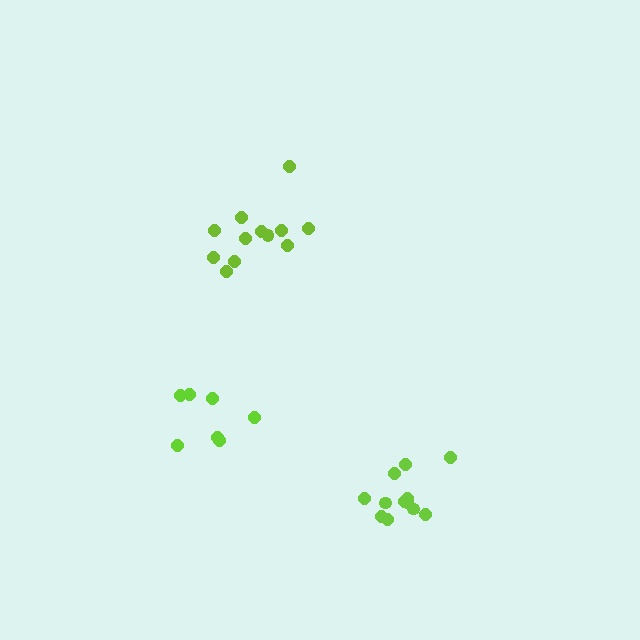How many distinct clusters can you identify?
There are 3 distinct clusters.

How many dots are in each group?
Group 1: 12 dots, Group 2: 12 dots, Group 3: 7 dots (31 total).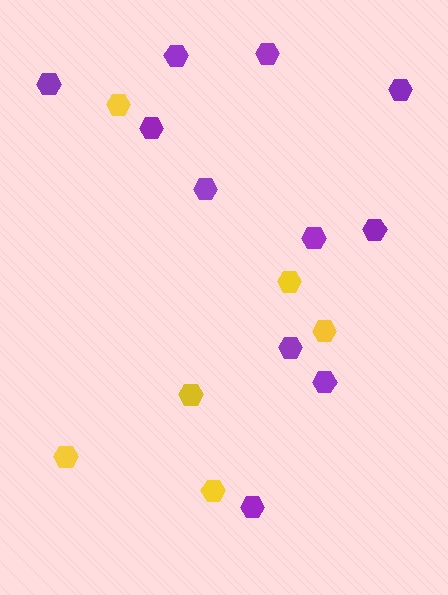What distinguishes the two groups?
There are 2 groups: one group of purple hexagons (11) and one group of yellow hexagons (6).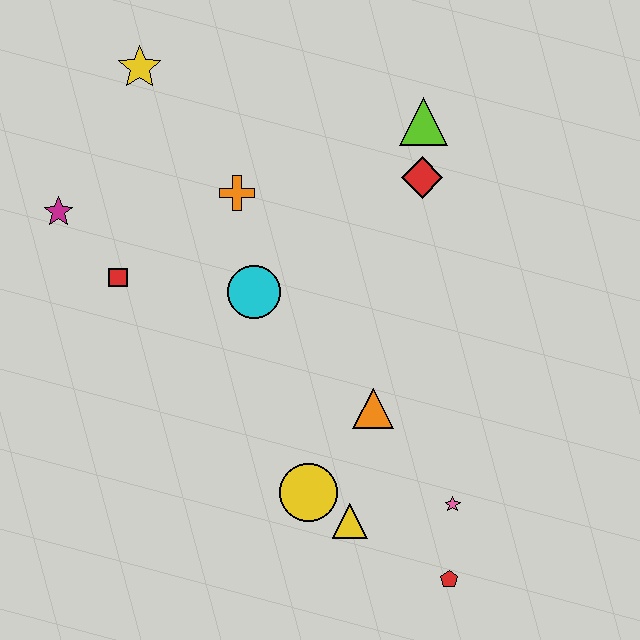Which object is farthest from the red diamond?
The red pentagon is farthest from the red diamond.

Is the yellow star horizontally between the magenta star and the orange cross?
Yes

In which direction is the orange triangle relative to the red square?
The orange triangle is to the right of the red square.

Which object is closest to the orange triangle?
The yellow circle is closest to the orange triangle.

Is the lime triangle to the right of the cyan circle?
Yes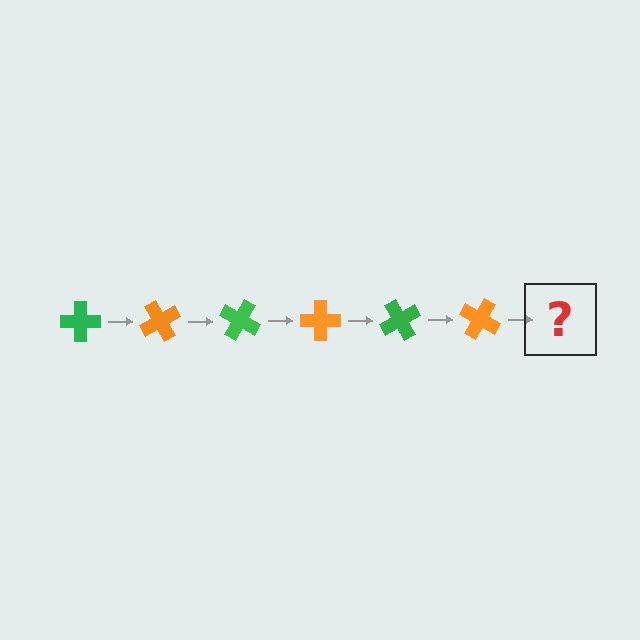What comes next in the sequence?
The next element should be a green cross, rotated 360 degrees from the start.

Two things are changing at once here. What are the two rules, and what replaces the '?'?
The two rules are that it rotates 60 degrees each step and the color cycles through green and orange. The '?' should be a green cross, rotated 360 degrees from the start.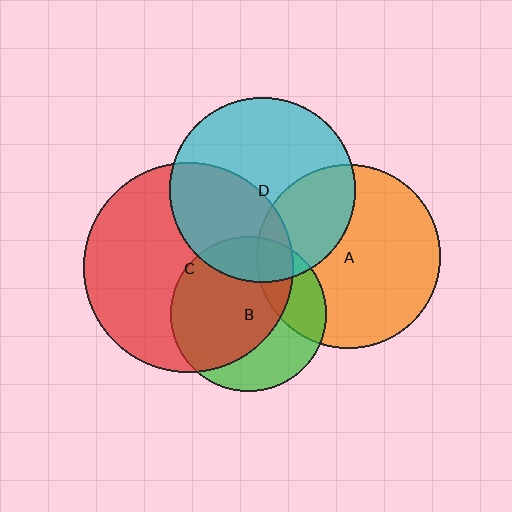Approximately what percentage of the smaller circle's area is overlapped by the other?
Approximately 25%.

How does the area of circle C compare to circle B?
Approximately 1.8 times.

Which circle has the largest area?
Circle C (red).